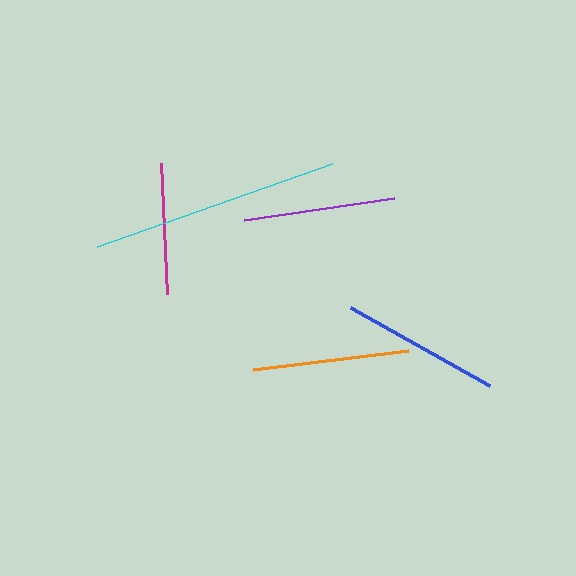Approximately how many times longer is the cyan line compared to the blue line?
The cyan line is approximately 1.6 times the length of the blue line.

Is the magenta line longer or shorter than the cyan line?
The cyan line is longer than the magenta line.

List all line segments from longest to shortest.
From longest to shortest: cyan, blue, orange, purple, magenta.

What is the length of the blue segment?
The blue segment is approximately 160 pixels long.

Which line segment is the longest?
The cyan line is the longest at approximately 250 pixels.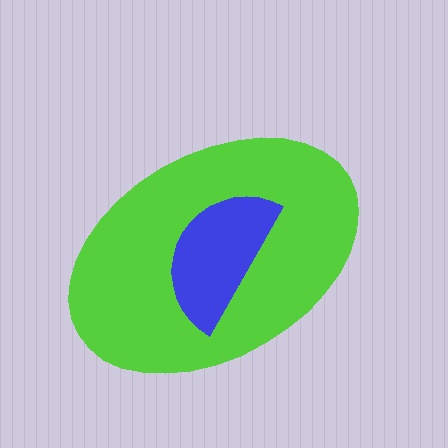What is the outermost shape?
The lime ellipse.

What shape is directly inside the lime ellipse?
The blue semicircle.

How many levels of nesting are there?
2.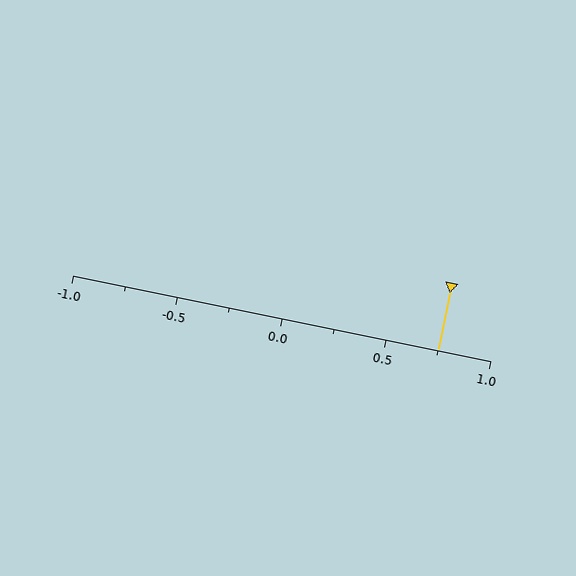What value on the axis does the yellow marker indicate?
The marker indicates approximately 0.75.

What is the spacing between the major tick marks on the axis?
The major ticks are spaced 0.5 apart.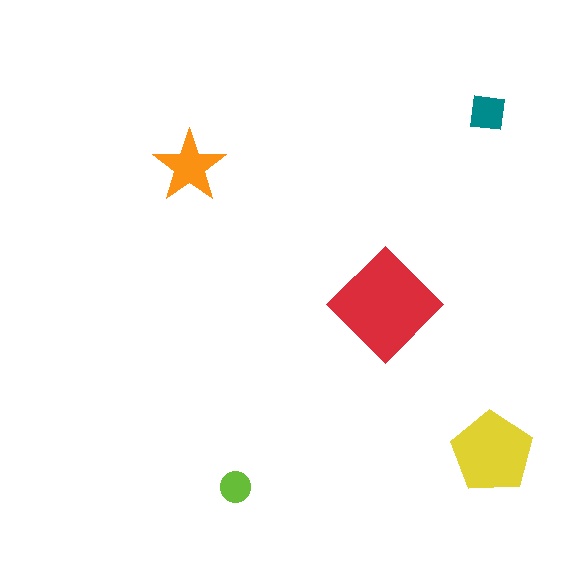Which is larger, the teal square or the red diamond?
The red diamond.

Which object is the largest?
The red diamond.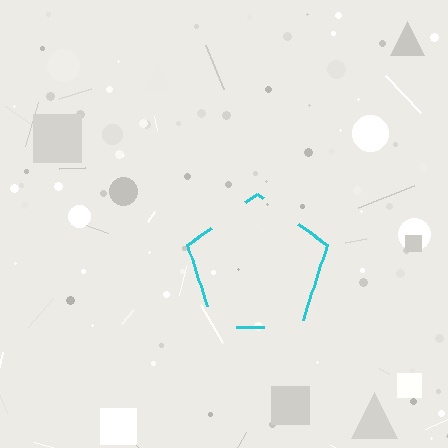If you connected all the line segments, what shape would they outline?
They would outline a pentagon.